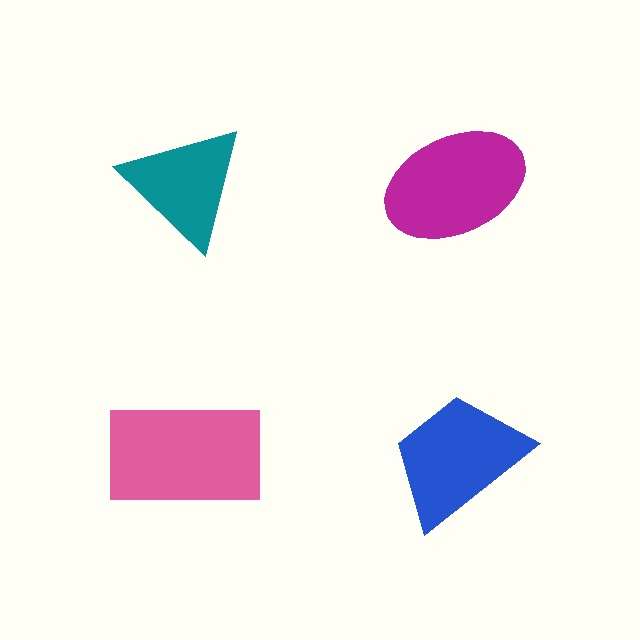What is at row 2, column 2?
A blue trapezoid.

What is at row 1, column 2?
A magenta ellipse.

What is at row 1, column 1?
A teal triangle.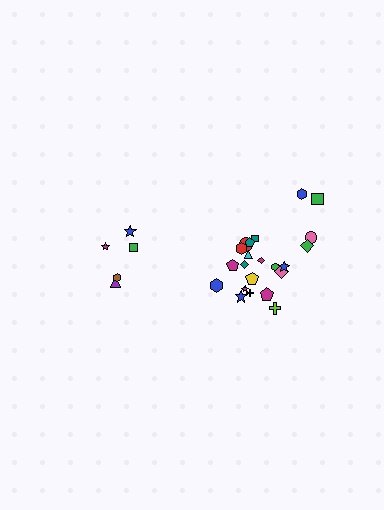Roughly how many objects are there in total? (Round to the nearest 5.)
Roughly 25 objects in total.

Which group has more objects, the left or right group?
The right group.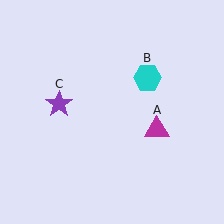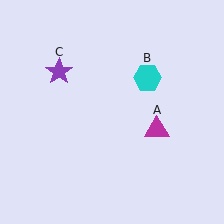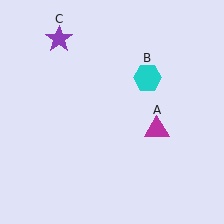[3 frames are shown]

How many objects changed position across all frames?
1 object changed position: purple star (object C).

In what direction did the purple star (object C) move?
The purple star (object C) moved up.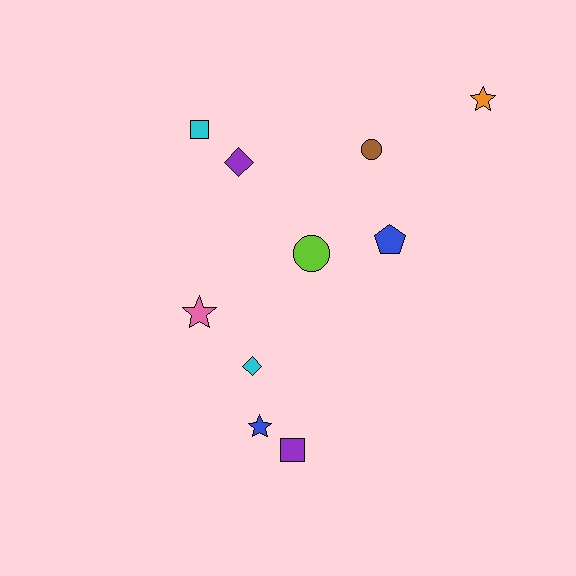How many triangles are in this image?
There are no triangles.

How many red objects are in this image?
There are no red objects.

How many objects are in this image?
There are 10 objects.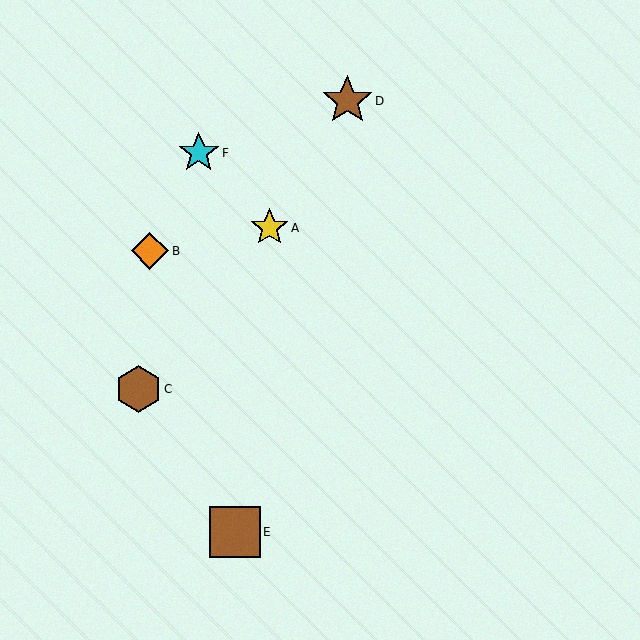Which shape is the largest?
The brown square (labeled E) is the largest.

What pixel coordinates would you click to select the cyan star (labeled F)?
Click at (199, 153) to select the cyan star F.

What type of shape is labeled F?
Shape F is a cyan star.